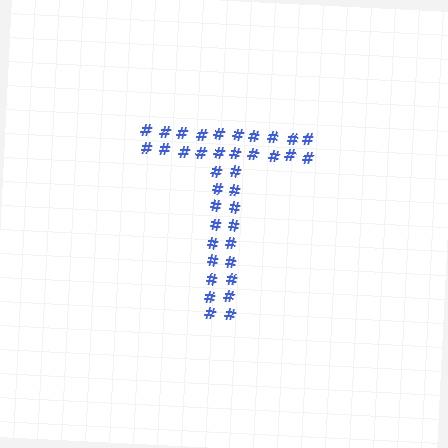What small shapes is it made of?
It is made of small hash symbols.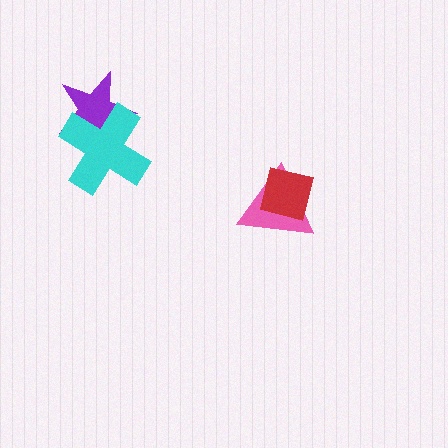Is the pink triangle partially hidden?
Yes, it is partially covered by another shape.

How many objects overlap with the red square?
1 object overlaps with the red square.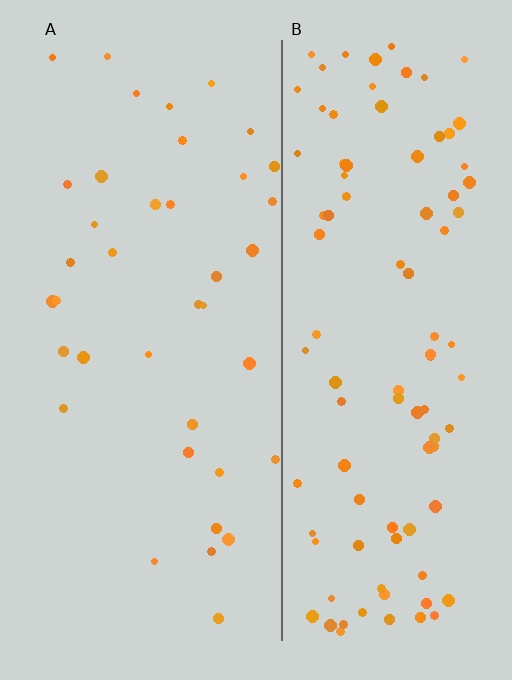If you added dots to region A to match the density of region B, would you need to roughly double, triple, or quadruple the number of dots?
Approximately triple.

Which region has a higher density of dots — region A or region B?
B (the right).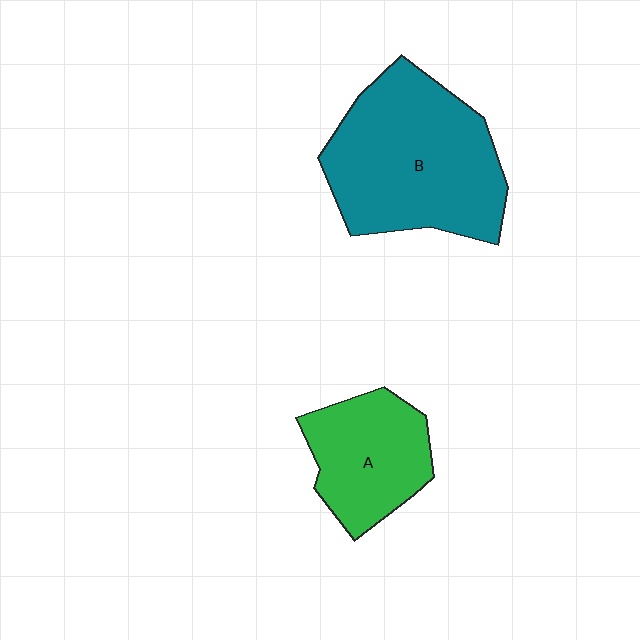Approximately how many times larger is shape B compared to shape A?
Approximately 1.8 times.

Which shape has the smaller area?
Shape A (green).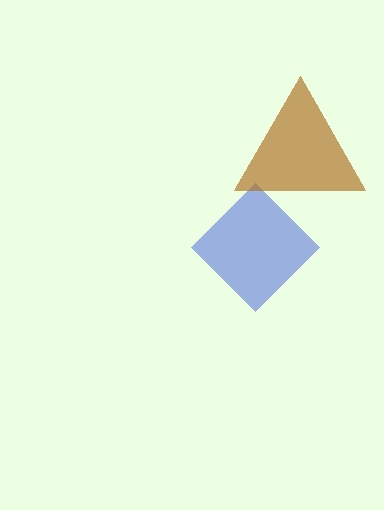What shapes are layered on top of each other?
The layered shapes are: a blue diamond, a brown triangle.